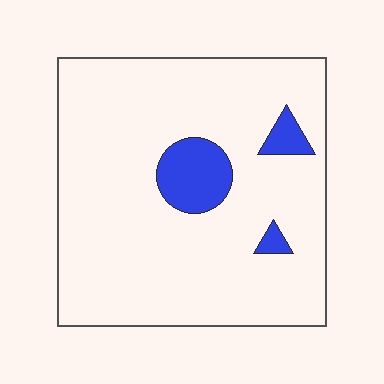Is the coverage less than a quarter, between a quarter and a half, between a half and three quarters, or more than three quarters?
Less than a quarter.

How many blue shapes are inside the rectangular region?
3.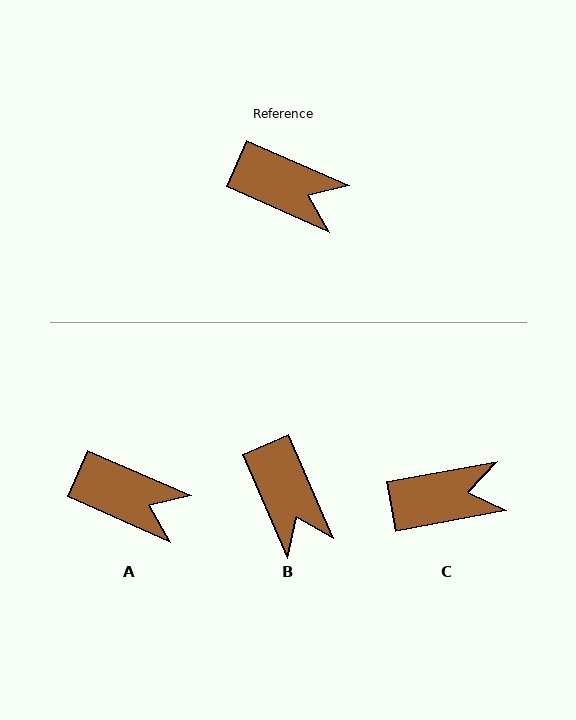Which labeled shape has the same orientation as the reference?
A.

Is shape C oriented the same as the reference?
No, it is off by about 34 degrees.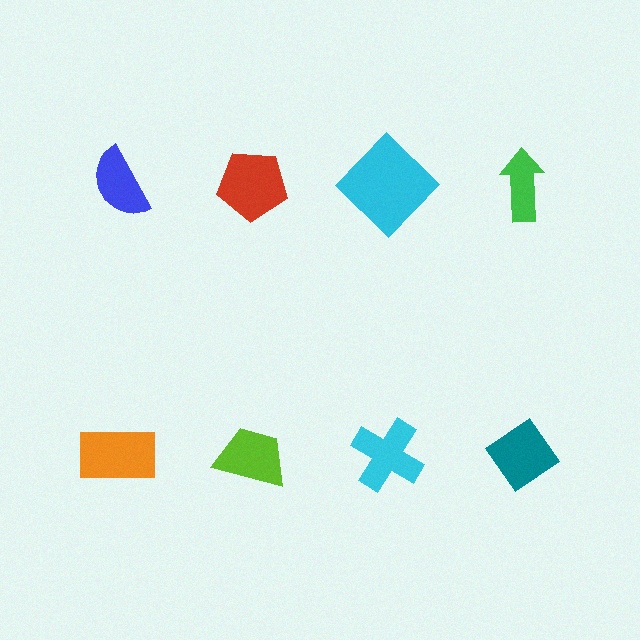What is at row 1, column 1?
A blue semicircle.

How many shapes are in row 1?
4 shapes.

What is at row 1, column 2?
A red pentagon.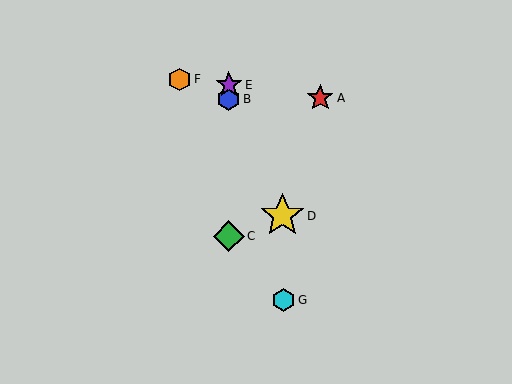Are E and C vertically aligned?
Yes, both are at x≈229.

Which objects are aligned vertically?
Objects B, C, E are aligned vertically.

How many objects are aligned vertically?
3 objects (B, C, E) are aligned vertically.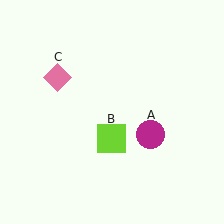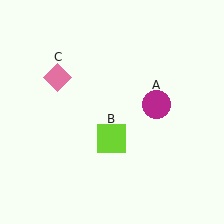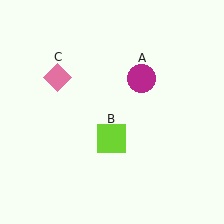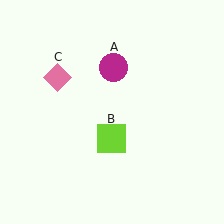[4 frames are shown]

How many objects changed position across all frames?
1 object changed position: magenta circle (object A).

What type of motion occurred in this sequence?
The magenta circle (object A) rotated counterclockwise around the center of the scene.